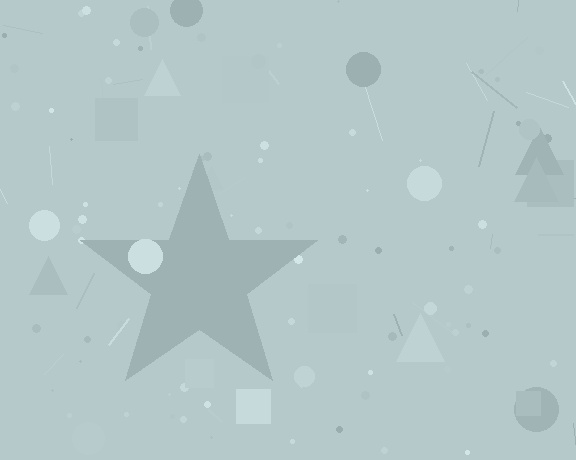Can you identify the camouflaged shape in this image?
The camouflaged shape is a star.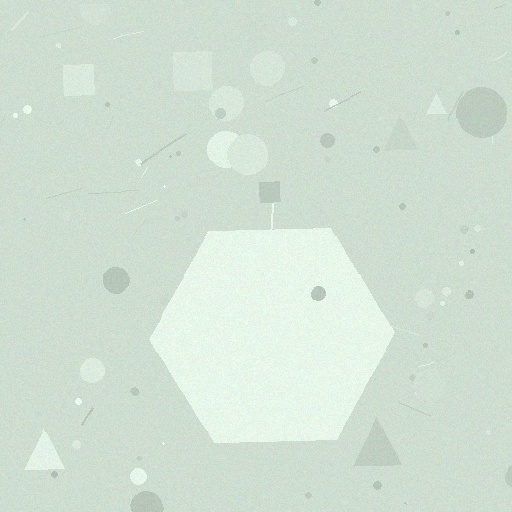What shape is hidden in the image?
A hexagon is hidden in the image.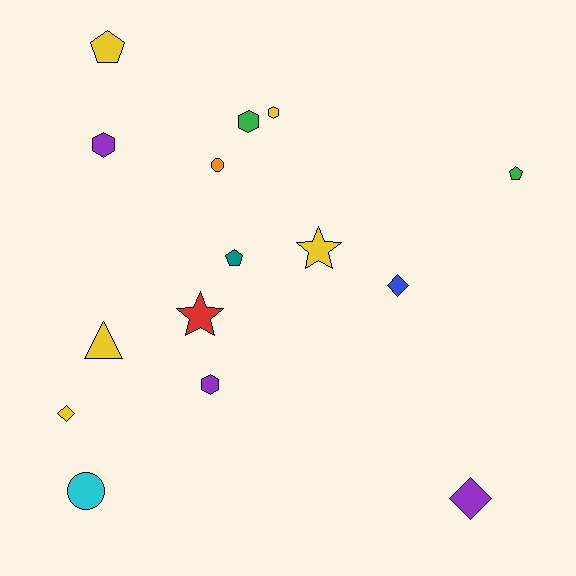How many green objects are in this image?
There are 2 green objects.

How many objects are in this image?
There are 15 objects.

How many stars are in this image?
There are 2 stars.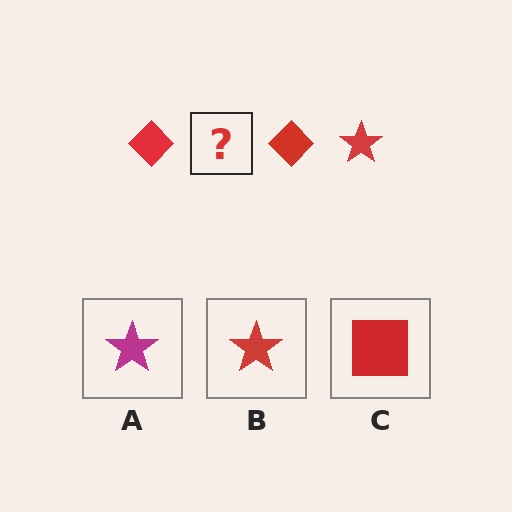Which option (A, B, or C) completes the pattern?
B.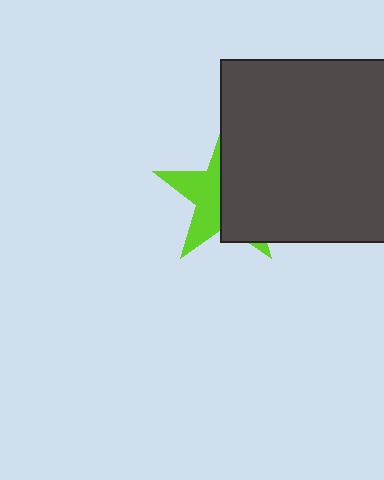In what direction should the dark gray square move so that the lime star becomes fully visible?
The dark gray square should move right. That is the shortest direction to clear the overlap and leave the lime star fully visible.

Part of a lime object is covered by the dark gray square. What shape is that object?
It is a star.